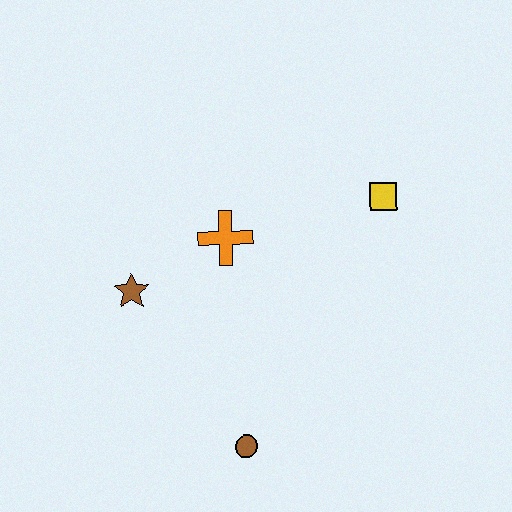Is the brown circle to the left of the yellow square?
Yes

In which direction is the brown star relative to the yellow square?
The brown star is to the left of the yellow square.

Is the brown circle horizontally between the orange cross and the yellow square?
Yes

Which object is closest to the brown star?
The orange cross is closest to the brown star.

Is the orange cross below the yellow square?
Yes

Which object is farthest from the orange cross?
The brown circle is farthest from the orange cross.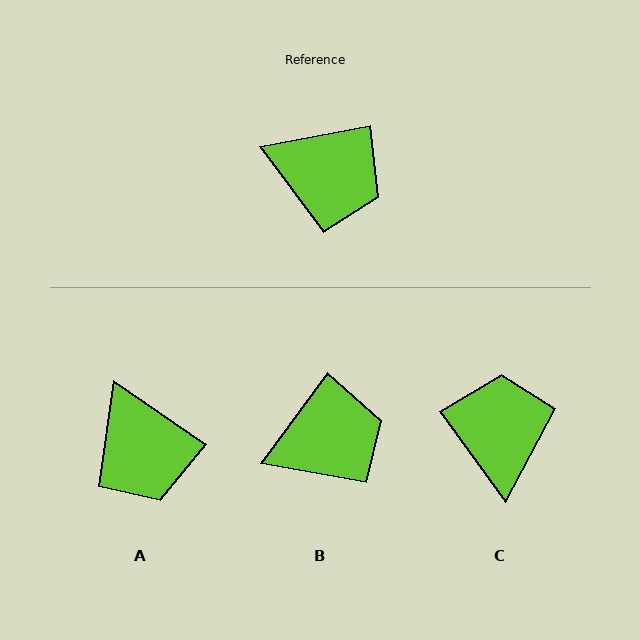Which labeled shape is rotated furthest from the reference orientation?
C, about 115 degrees away.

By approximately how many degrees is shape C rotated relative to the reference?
Approximately 115 degrees counter-clockwise.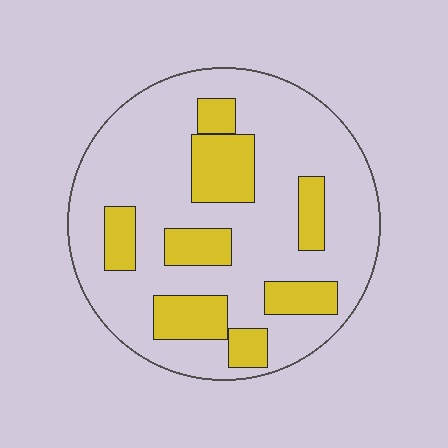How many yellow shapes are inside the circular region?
8.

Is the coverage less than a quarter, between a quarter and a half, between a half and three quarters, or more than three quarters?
Between a quarter and a half.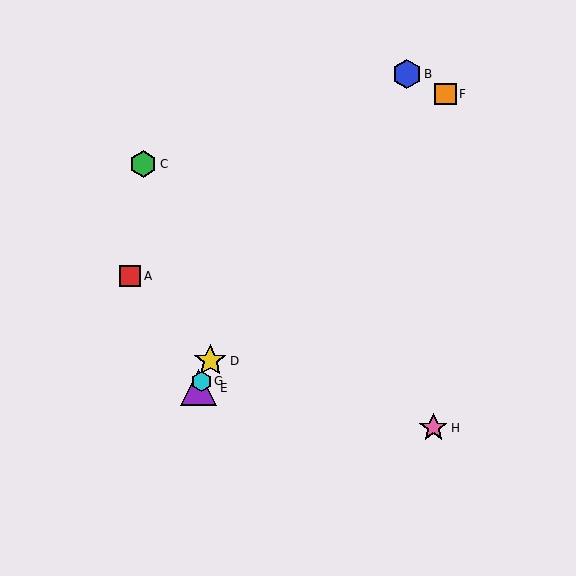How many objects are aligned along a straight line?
3 objects (D, E, G) are aligned along a straight line.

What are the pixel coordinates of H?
Object H is at (433, 428).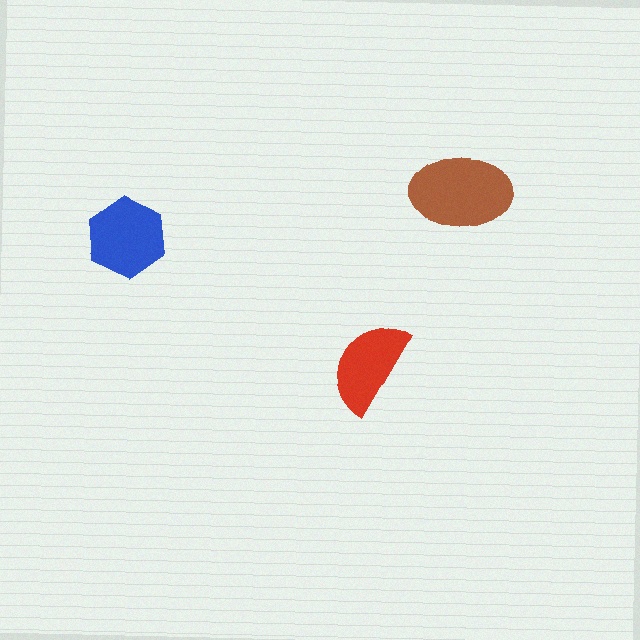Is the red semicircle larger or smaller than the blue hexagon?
Smaller.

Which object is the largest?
The brown ellipse.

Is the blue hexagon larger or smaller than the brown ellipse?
Smaller.